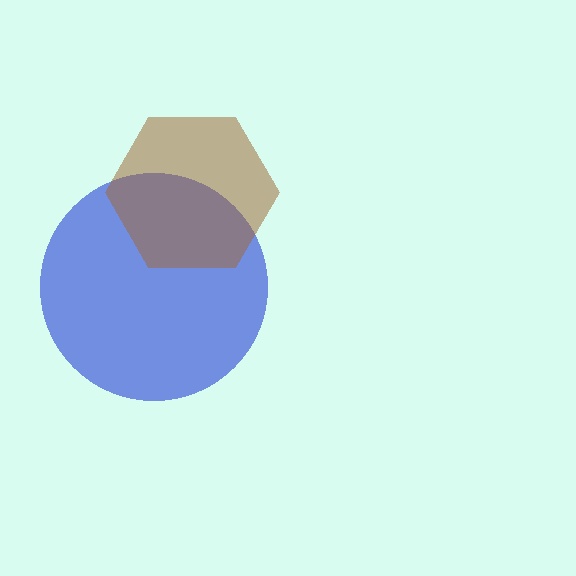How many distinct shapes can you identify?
There are 2 distinct shapes: a blue circle, a brown hexagon.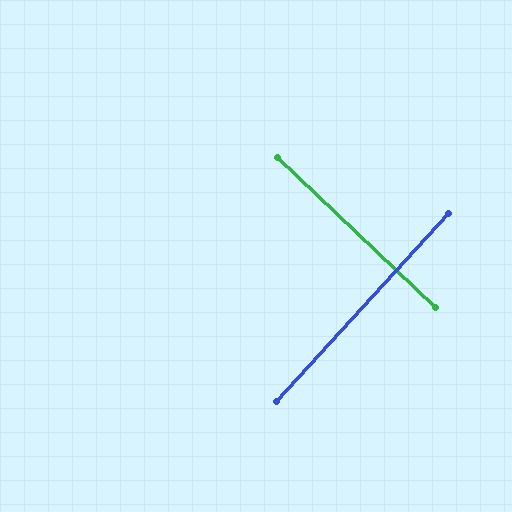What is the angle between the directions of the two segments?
Approximately 89 degrees.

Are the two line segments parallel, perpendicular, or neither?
Perpendicular — they meet at approximately 89°.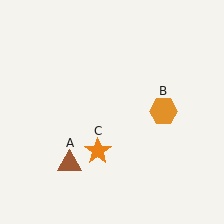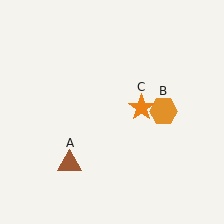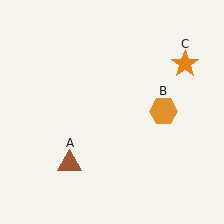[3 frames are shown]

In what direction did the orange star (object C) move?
The orange star (object C) moved up and to the right.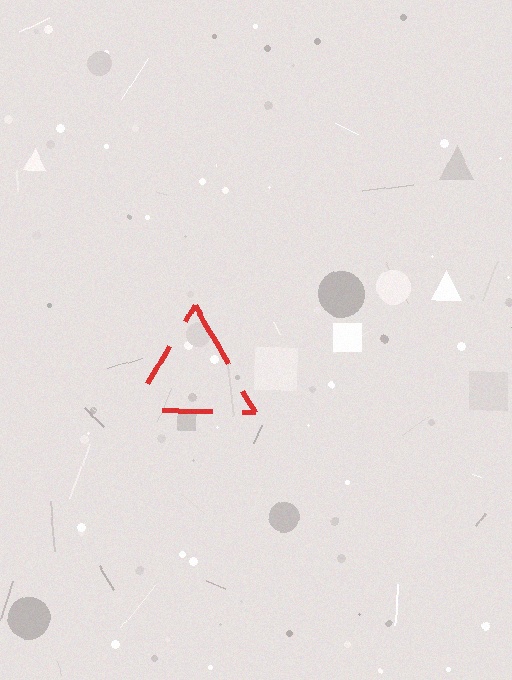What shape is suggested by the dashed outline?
The dashed outline suggests a triangle.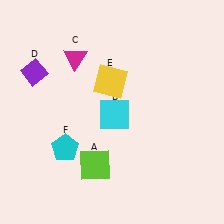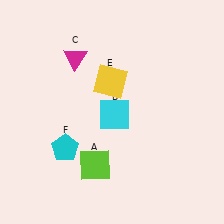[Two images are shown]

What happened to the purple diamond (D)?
The purple diamond (D) was removed in Image 2. It was in the top-left area of Image 1.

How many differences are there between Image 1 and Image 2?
There is 1 difference between the two images.